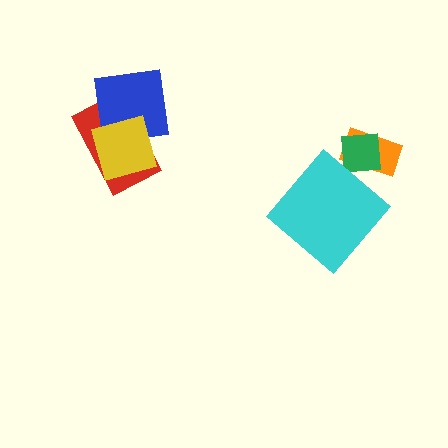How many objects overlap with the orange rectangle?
1 object overlaps with the orange rectangle.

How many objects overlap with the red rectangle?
2 objects overlap with the red rectangle.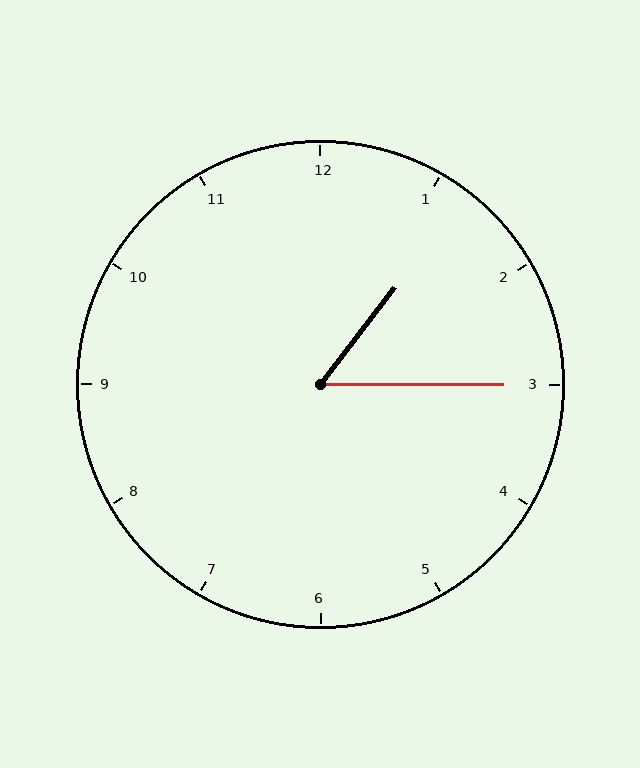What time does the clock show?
1:15.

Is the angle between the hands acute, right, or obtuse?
It is acute.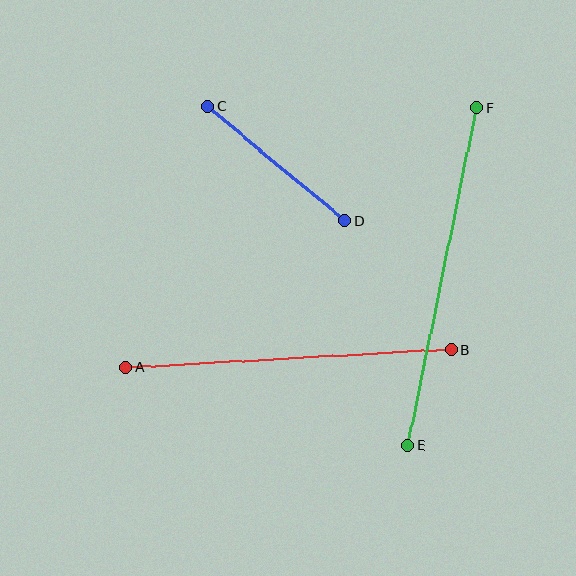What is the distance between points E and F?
The distance is approximately 345 pixels.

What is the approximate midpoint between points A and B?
The midpoint is at approximately (289, 359) pixels.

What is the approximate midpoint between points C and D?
The midpoint is at approximately (276, 163) pixels.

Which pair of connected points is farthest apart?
Points E and F are farthest apart.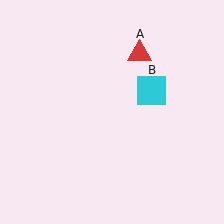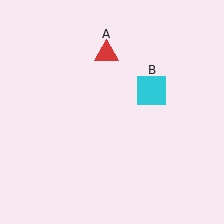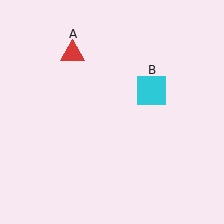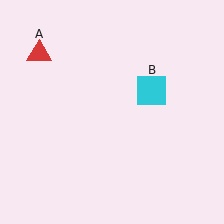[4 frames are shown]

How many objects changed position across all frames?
1 object changed position: red triangle (object A).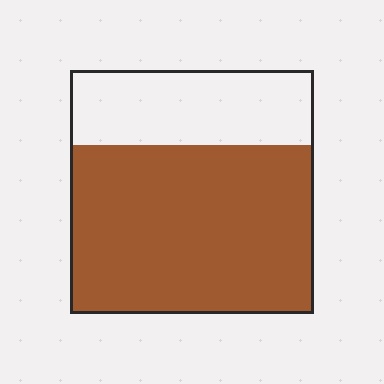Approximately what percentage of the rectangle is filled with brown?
Approximately 70%.